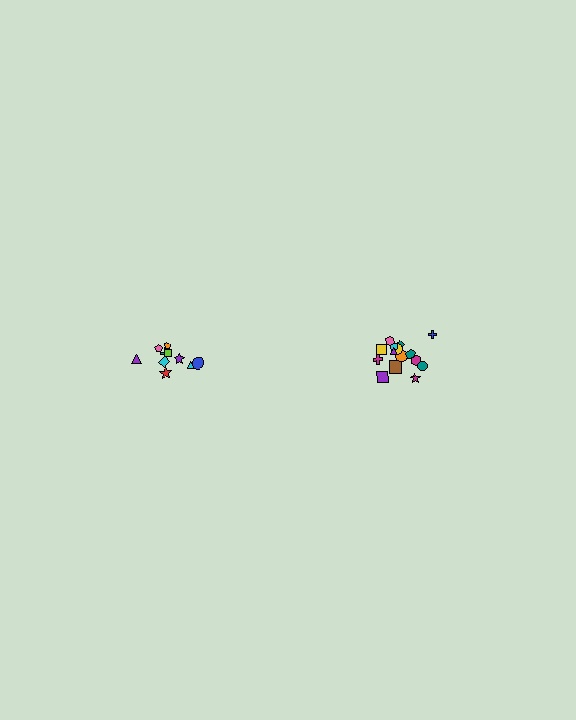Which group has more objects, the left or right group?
The right group.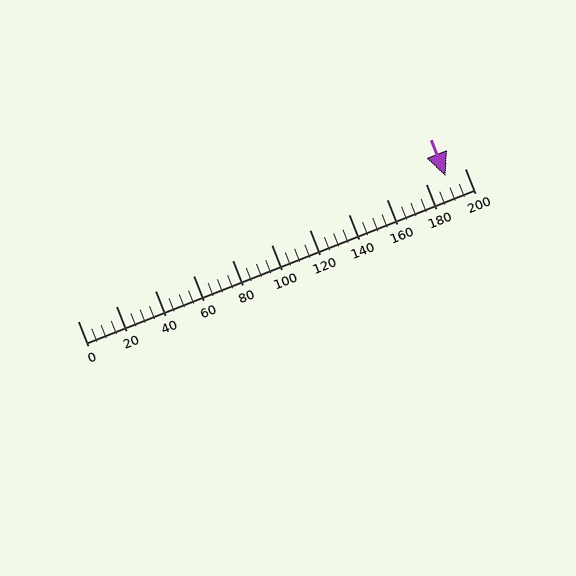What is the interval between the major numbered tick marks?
The major tick marks are spaced 20 units apart.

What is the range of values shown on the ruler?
The ruler shows values from 0 to 200.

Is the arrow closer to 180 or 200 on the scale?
The arrow is closer to 200.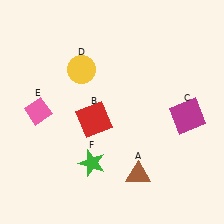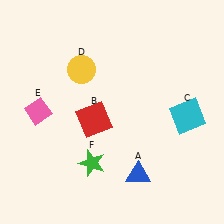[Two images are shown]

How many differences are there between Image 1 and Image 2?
There are 2 differences between the two images.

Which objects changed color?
A changed from brown to blue. C changed from magenta to cyan.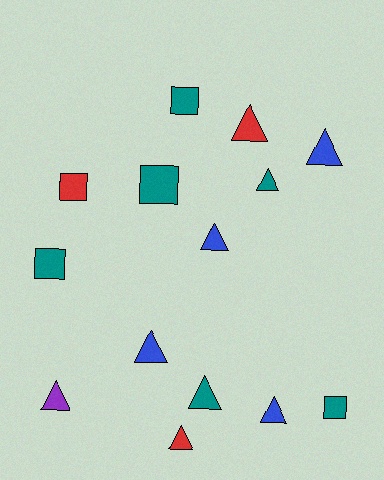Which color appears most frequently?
Teal, with 6 objects.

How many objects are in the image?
There are 14 objects.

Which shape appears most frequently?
Triangle, with 9 objects.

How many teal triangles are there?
There are 2 teal triangles.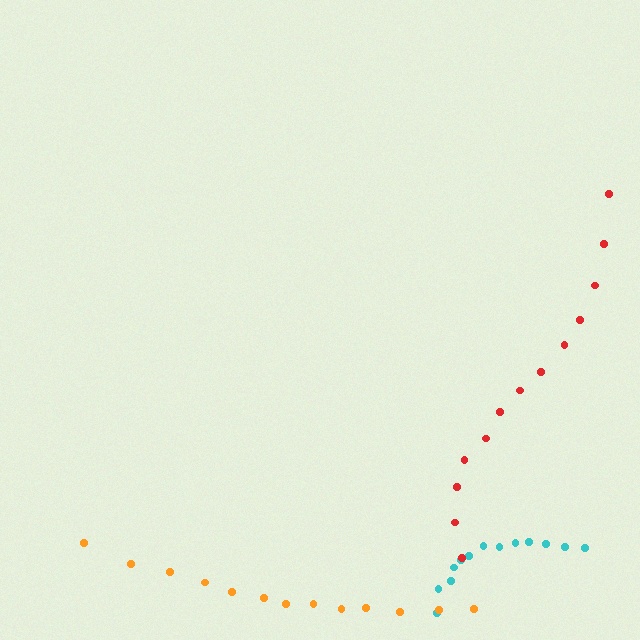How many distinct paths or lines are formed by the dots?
There are 3 distinct paths.